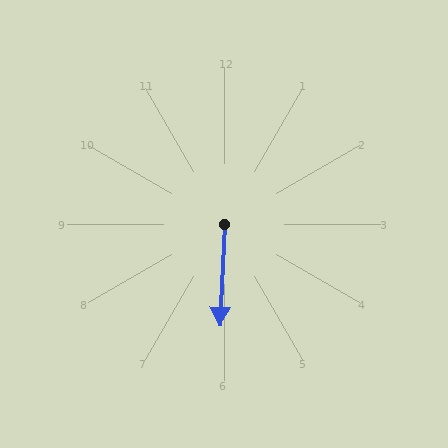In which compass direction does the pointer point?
South.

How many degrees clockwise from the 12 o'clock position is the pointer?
Approximately 183 degrees.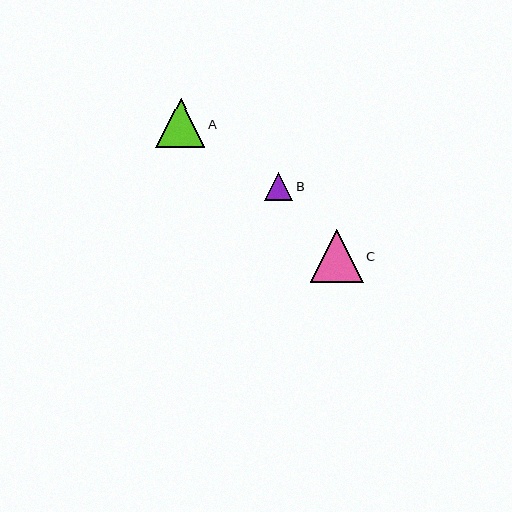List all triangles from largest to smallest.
From largest to smallest: C, A, B.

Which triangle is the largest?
Triangle C is the largest with a size of approximately 53 pixels.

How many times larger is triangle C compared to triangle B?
Triangle C is approximately 1.9 times the size of triangle B.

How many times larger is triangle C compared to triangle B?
Triangle C is approximately 1.9 times the size of triangle B.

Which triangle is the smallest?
Triangle B is the smallest with a size of approximately 28 pixels.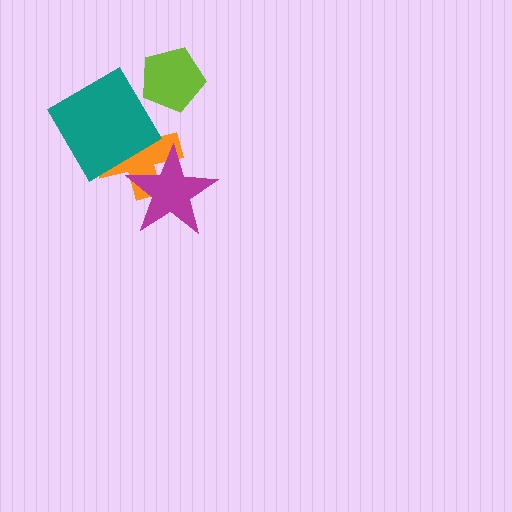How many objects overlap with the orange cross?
2 objects overlap with the orange cross.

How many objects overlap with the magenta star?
1 object overlaps with the magenta star.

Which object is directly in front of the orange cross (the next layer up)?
The teal diamond is directly in front of the orange cross.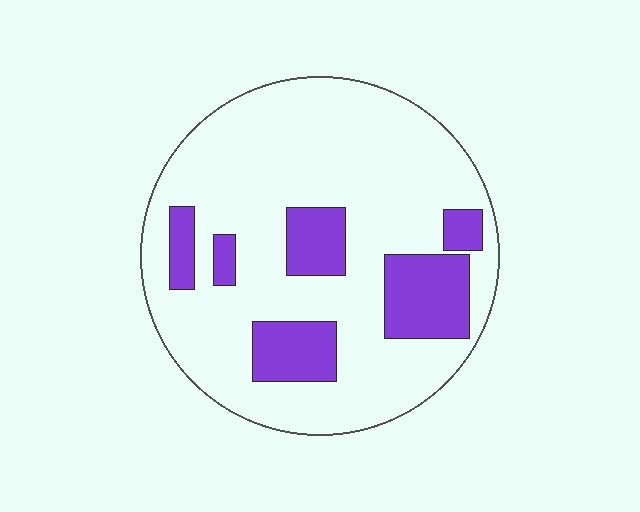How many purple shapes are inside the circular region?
6.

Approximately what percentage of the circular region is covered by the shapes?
Approximately 20%.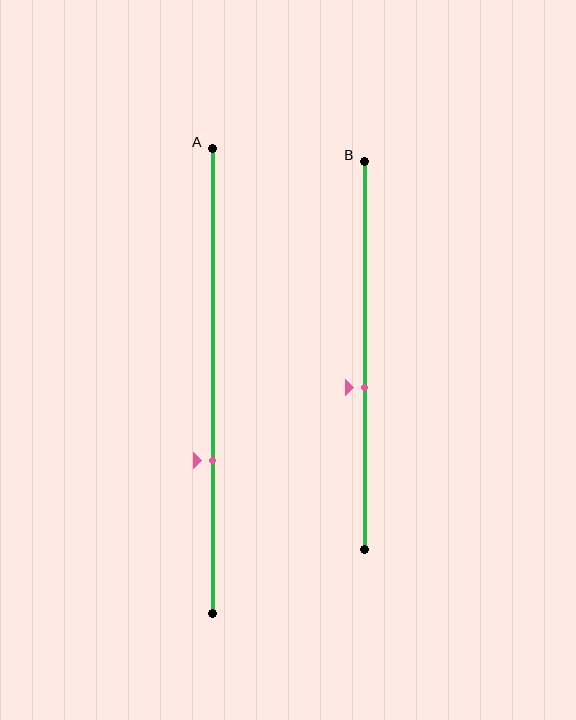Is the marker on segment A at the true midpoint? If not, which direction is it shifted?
No, the marker on segment A is shifted downward by about 17% of the segment length.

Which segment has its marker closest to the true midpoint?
Segment B has its marker closest to the true midpoint.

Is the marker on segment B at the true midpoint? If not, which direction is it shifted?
No, the marker on segment B is shifted downward by about 8% of the segment length.